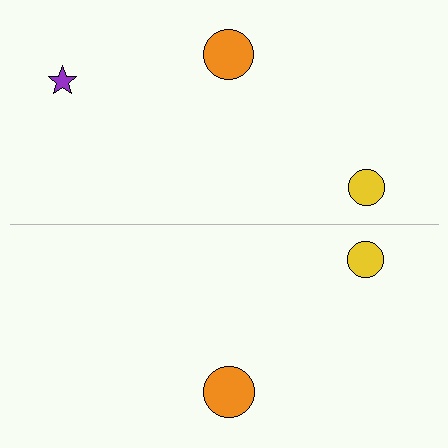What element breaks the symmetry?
A purple star is missing from the bottom side.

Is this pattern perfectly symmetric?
No, the pattern is not perfectly symmetric. A purple star is missing from the bottom side.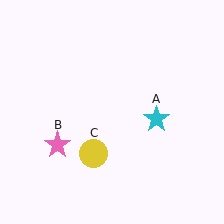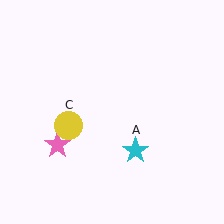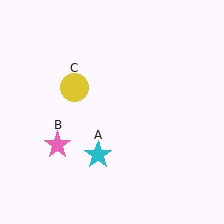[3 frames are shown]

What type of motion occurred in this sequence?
The cyan star (object A), yellow circle (object C) rotated clockwise around the center of the scene.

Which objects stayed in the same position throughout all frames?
Pink star (object B) remained stationary.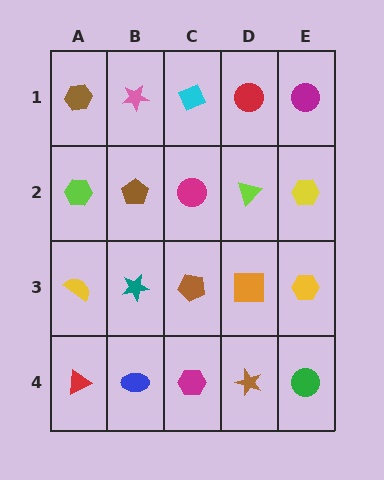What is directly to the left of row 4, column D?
A magenta hexagon.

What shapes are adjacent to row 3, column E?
A yellow hexagon (row 2, column E), a green circle (row 4, column E), an orange square (row 3, column D).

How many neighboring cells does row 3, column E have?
3.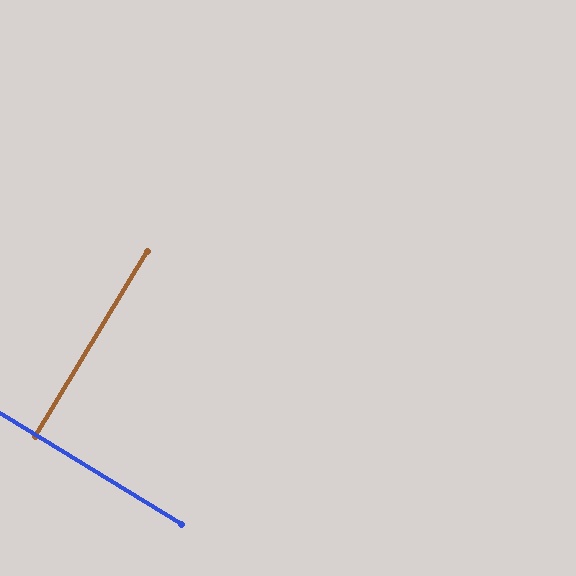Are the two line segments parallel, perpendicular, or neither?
Perpendicular — they meet at approximately 90°.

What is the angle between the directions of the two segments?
Approximately 90 degrees.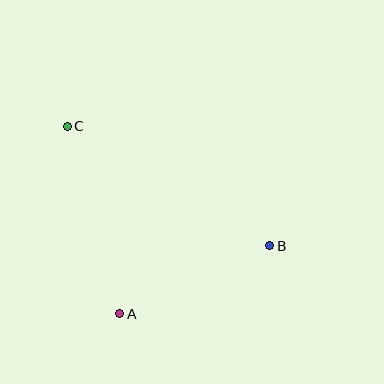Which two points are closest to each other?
Points A and B are closest to each other.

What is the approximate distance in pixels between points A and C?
The distance between A and C is approximately 195 pixels.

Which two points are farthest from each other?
Points B and C are farthest from each other.